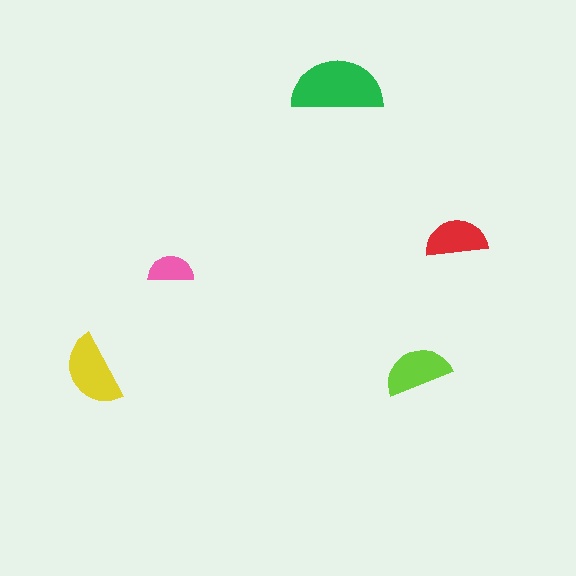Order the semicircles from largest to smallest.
the green one, the yellow one, the lime one, the red one, the pink one.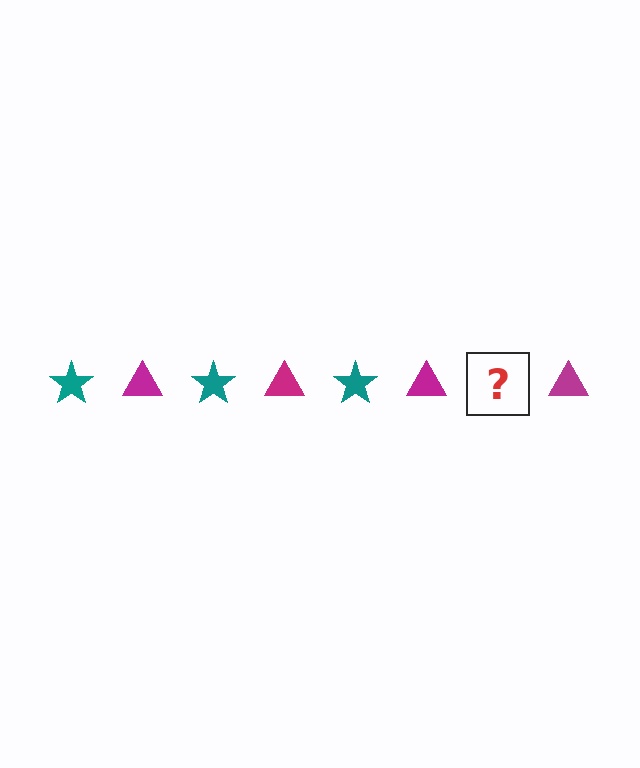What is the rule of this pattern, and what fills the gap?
The rule is that the pattern alternates between teal star and magenta triangle. The gap should be filled with a teal star.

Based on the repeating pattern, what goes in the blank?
The blank should be a teal star.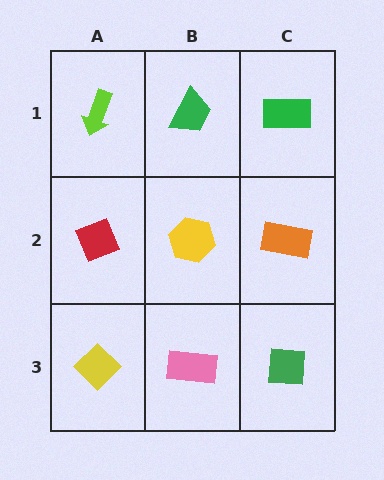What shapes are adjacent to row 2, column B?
A green trapezoid (row 1, column B), a pink rectangle (row 3, column B), a red diamond (row 2, column A), an orange rectangle (row 2, column C).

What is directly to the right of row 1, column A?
A green trapezoid.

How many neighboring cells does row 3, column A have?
2.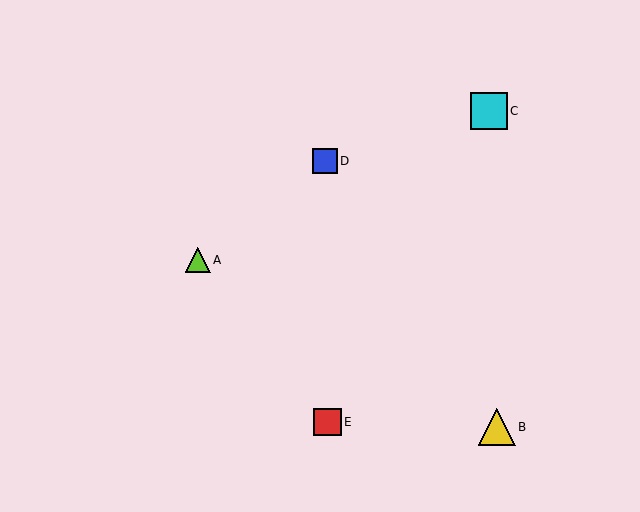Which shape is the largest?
The yellow triangle (labeled B) is the largest.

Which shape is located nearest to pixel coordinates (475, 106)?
The cyan square (labeled C) at (489, 111) is nearest to that location.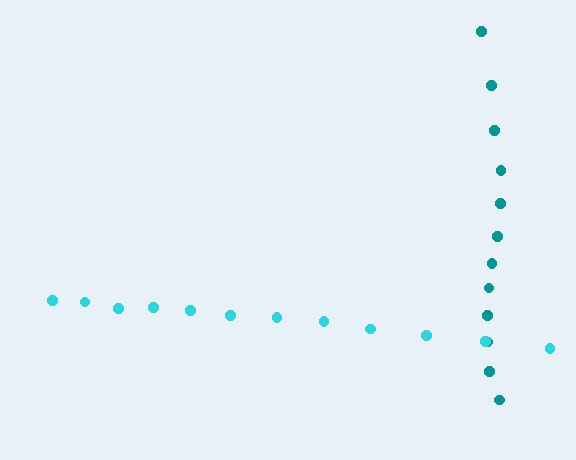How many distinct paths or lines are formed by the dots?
There are 2 distinct paths.